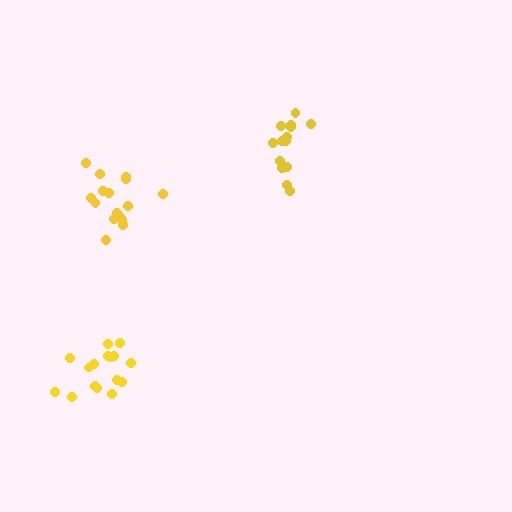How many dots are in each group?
Group 1: 14 dots, Group 2: 16 dots, Group 3: 16 dots (46 total).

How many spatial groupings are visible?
There are 3 spatial groupings.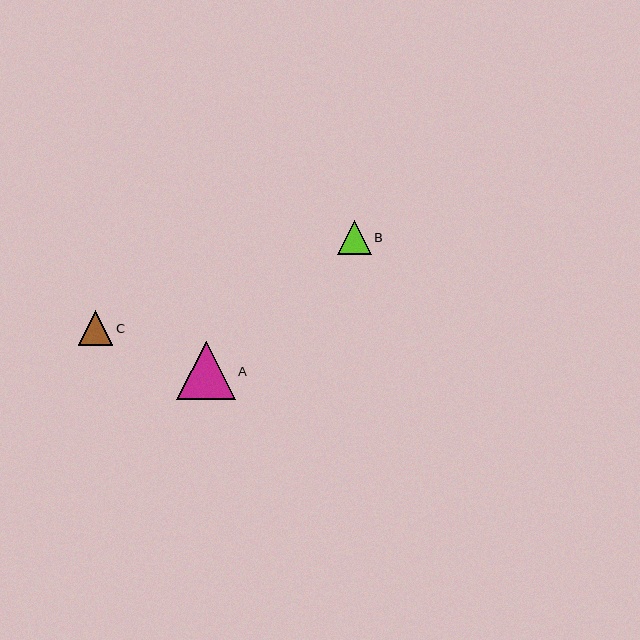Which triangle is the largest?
Triangle A is the largest with a size of approximately 58 pixels.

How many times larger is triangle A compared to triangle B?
Triangle A is approximately 1.7 times the size of triangle B.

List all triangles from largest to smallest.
From largest to smallest: A, C, B.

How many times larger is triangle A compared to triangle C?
Triangle A is approximately 1.7 times the size of triangle C.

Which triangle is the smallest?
Triangle B is the smallest with a size of approximately 34 pixels.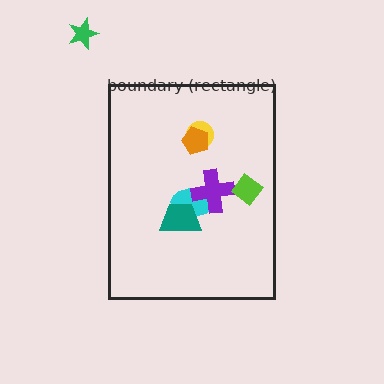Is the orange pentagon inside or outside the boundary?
Inside.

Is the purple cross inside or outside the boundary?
Inside.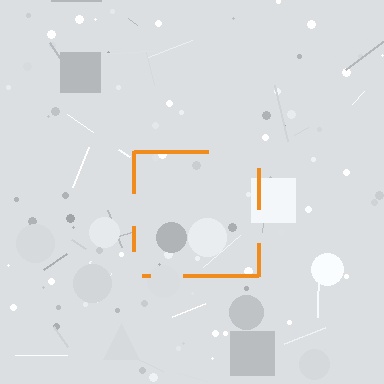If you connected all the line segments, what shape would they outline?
They would outline a square.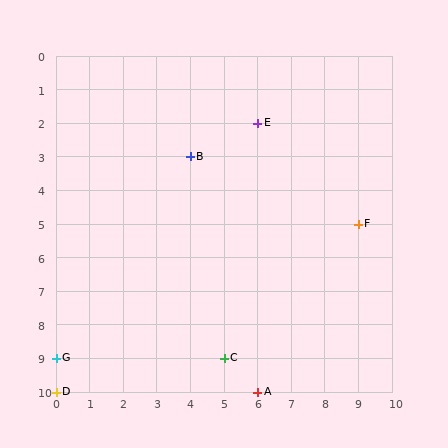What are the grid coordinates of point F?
Point F is at grid coordinates (9, 5).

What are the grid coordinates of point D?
Point D is at grid coordinates (0, 10).